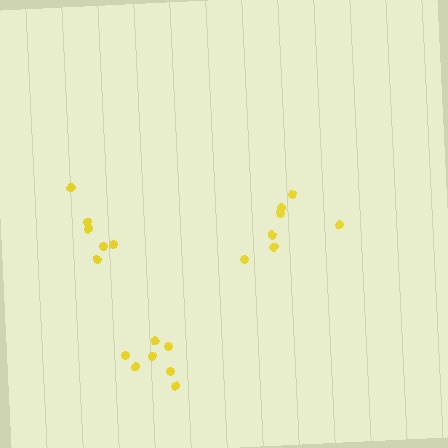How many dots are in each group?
Group 1: 7 dots, Group 2: 7 dots, Group 3: 6 dots (20 total).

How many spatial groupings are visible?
There are 3 spatial groupings.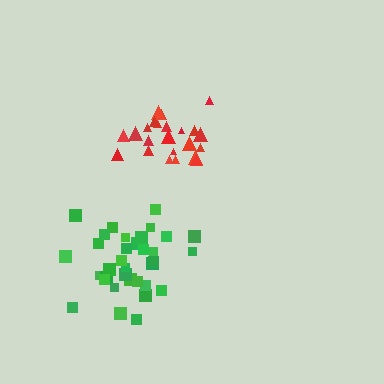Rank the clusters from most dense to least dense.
red, green.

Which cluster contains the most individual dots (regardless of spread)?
Green (34).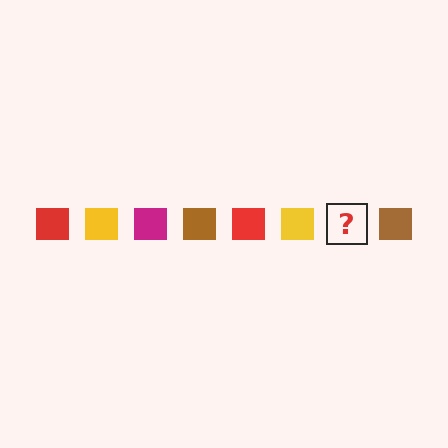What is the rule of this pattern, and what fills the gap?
The rule is that the pattern cycles through red, yellow, magenta, brown squares. The gap should be filled with a magenta square.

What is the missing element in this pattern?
The missing element is a magenta square.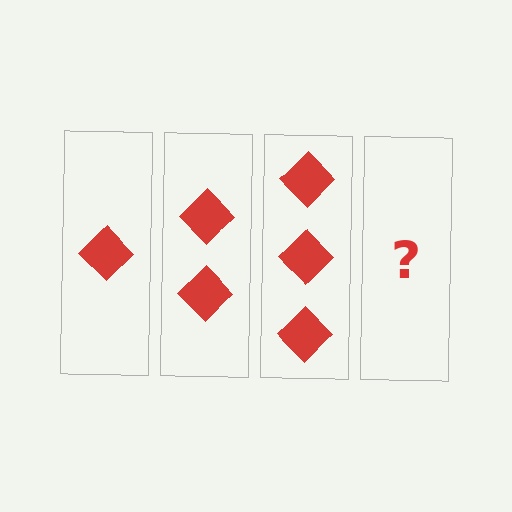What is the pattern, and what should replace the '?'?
The pattern is that each step adds one more diamond. The '?' should be 4 diamonds.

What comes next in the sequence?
The next element should be 4 diamonds.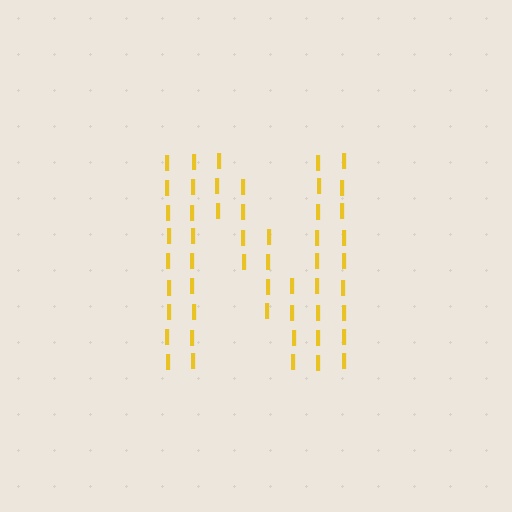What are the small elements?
The small elements are letter I's.